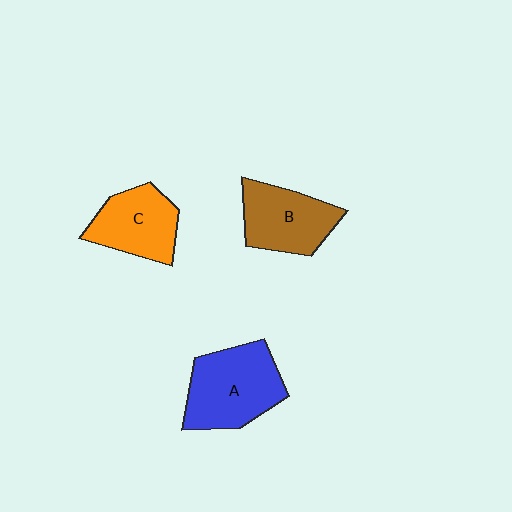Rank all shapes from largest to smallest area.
From largest to smallest: A (blue), B (brown), C (orange).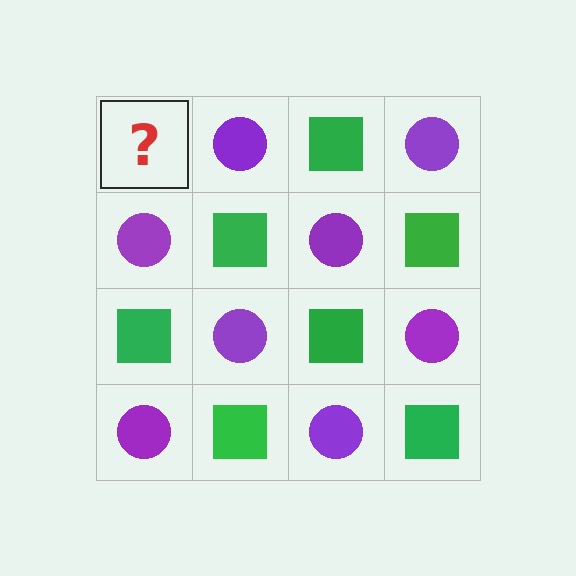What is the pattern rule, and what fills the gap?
The rule is that it alternates green square and purple circle in a checkerboard pattern. The gap should be filled with a green square.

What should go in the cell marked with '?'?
The missing cell should contain a green square.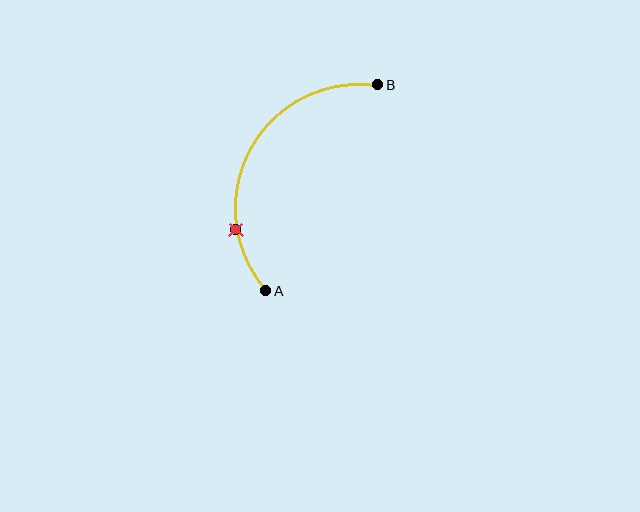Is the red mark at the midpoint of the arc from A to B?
No. The red mark lies on the arc but is closer to endpoint A. The arc midpoint would be at the point on the curve equidistant along the arc from both A and B.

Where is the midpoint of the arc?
The arc midpoint is the point on the curve farthest from the straight line joining A and B. It sits to the left of that line.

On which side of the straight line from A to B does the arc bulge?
The arc bulges to the left of the straight line connecting A and B.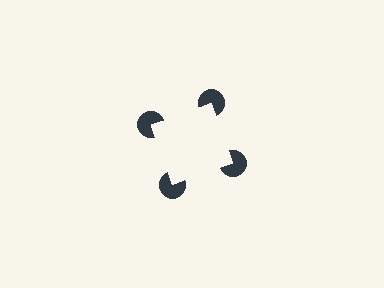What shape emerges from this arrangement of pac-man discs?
An illusory square — its edges are inferred from the aligned wedge cuts in the pac-man discs, not physically drawn.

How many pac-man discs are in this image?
There are 4 — one at each vertex of the illusory square.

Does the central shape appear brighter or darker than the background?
It typically appears slightly brighter than the background, even though no actual brightness change is drawn.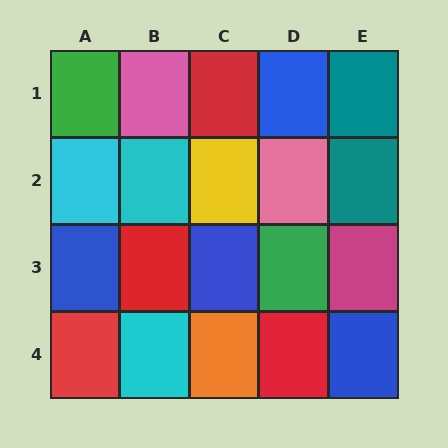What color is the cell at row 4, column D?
Red.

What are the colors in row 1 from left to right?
Green, pink, red, blue, teal.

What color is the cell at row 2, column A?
Cyan.